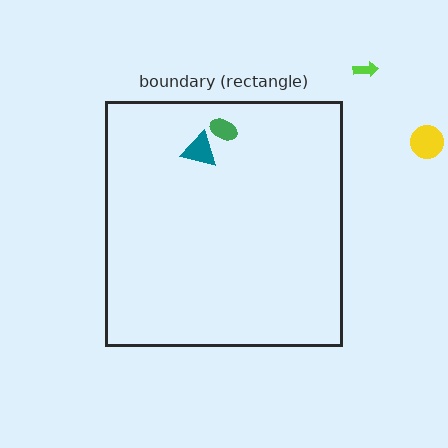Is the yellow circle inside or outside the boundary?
Outside.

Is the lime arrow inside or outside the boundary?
Outside.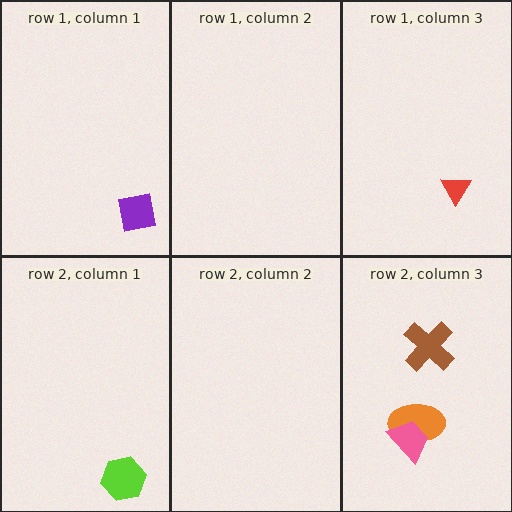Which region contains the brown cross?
The row 2, column 3 region.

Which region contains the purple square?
The row 1, column 1 region.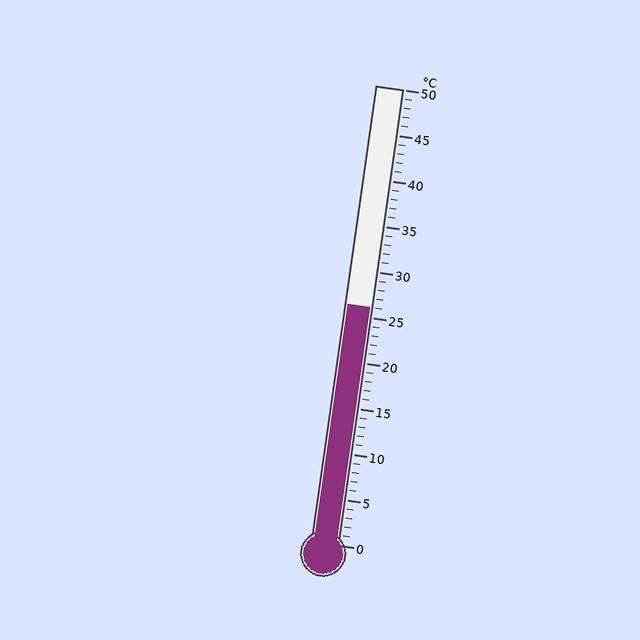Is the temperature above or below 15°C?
The temperature is above 15°C.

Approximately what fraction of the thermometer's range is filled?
The thermometer is filled to approximately 50% of its range.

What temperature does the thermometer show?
The thermometer shows approximately 26°C.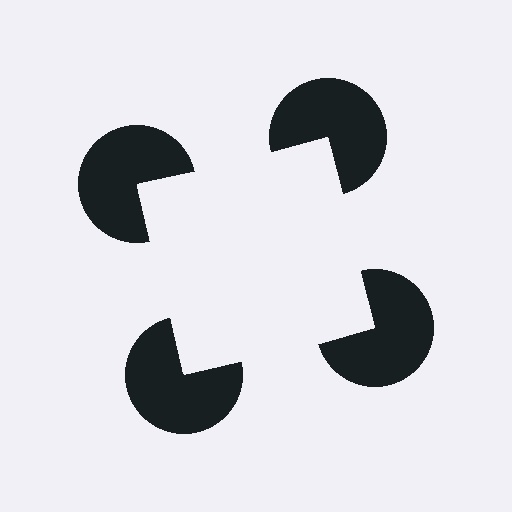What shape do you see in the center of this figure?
An illusory square — its edges are inferred from the aligned wedge cuts in the pac-man discs, not physically drawn.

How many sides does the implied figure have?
4 sides.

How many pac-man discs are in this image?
There are 4 — one at each vertex of the illusory square.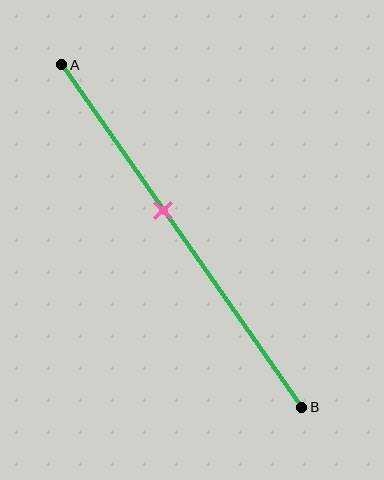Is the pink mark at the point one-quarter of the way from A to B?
No, the mark is at about 45% from A, not at the 25% one-quarter point.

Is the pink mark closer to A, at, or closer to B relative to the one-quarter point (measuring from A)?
The pink mark is closer to point B than the one-quarter point of segment AB.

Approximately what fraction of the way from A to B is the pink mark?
The pink mark is approximately 45% of the way from A to B.